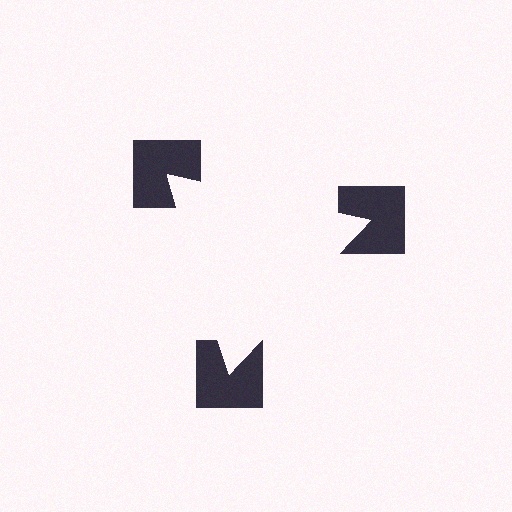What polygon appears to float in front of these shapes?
An illusory triangle — its edges are inferred from the aligned wedge cuts in the notched squares, not physically drawn.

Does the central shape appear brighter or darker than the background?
It typically appears slightly brighter than the background, even though no actual brightness change is drawn.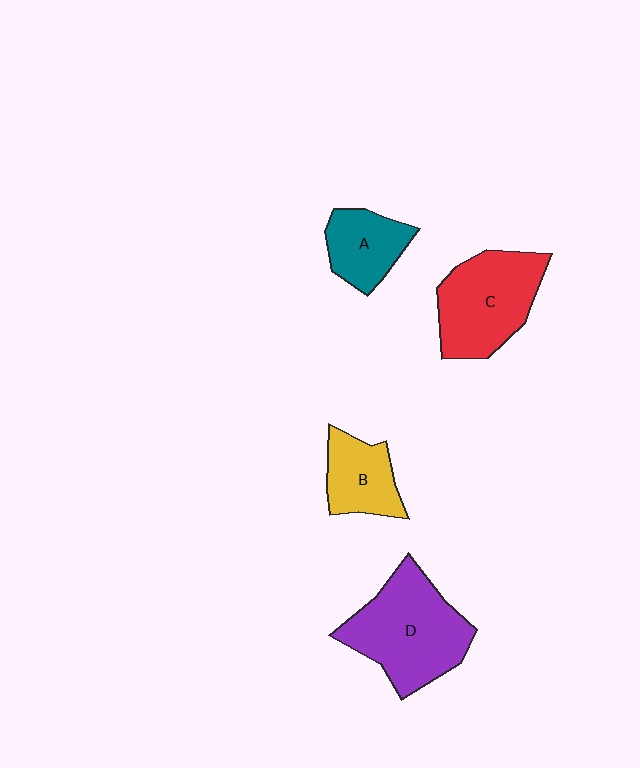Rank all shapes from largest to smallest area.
From largest to smallest: D (purple), C (red), B (yellow), A (teal).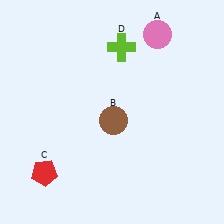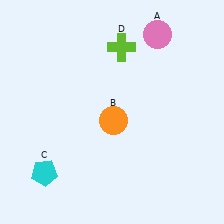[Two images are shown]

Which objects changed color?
B changed from brown to orange. C changed from red to cyan.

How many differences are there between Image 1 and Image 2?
There are 2 differences between the two images.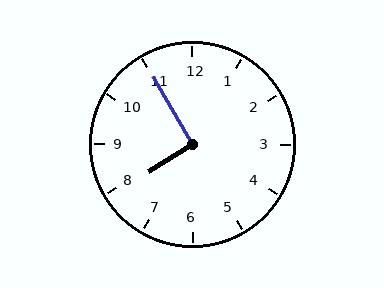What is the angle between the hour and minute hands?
Approximately 92 degrees.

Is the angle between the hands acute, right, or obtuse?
It is right.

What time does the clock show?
7:55.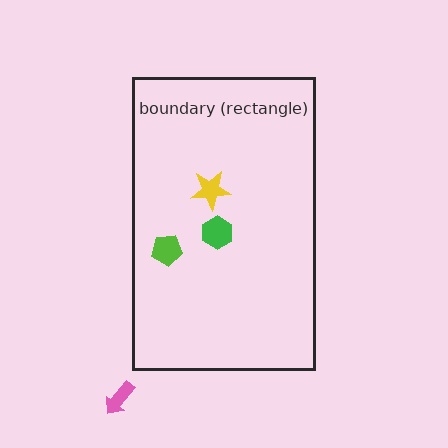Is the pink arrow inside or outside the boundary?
Outside.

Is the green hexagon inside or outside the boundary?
Inside.